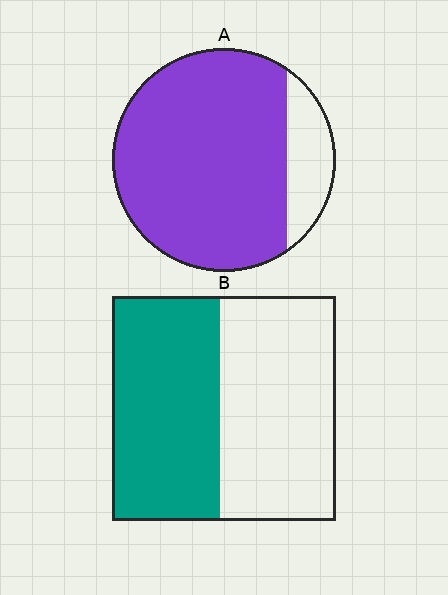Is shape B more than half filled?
Roughly half.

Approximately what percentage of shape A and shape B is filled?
A is approximately 85% and B is approximately 50%.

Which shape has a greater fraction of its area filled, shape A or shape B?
Shape A.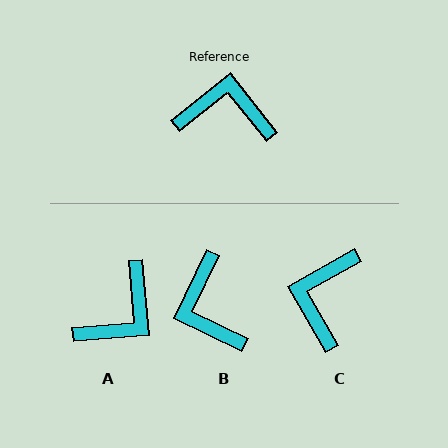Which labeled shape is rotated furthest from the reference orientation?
A, about 124 degrees away.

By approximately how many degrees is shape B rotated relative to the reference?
Approximately 116 degrees counter-clockwise.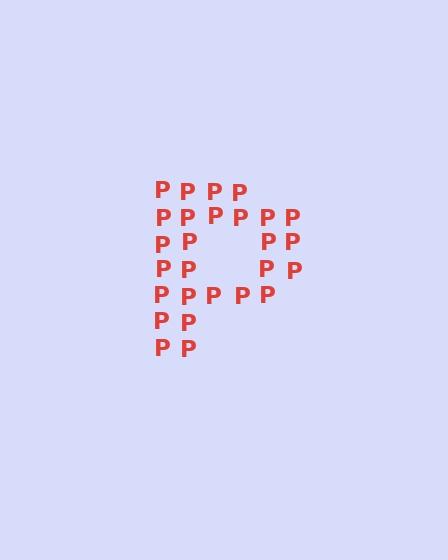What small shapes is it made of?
It is made of small letter P's.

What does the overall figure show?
The overall figure shows the letter P.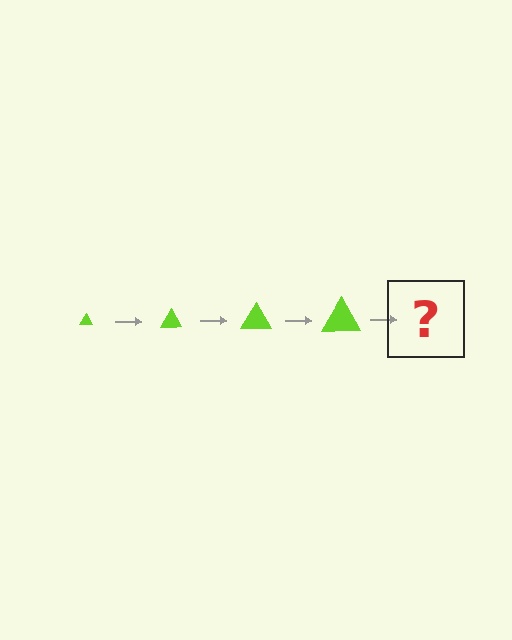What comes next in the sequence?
The next element should be a lime triangle, larger than the previous one.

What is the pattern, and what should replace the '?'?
The pattern is that the triangle gets progressively larger each step. The '?' should be a lime triangle, larger than the previous one.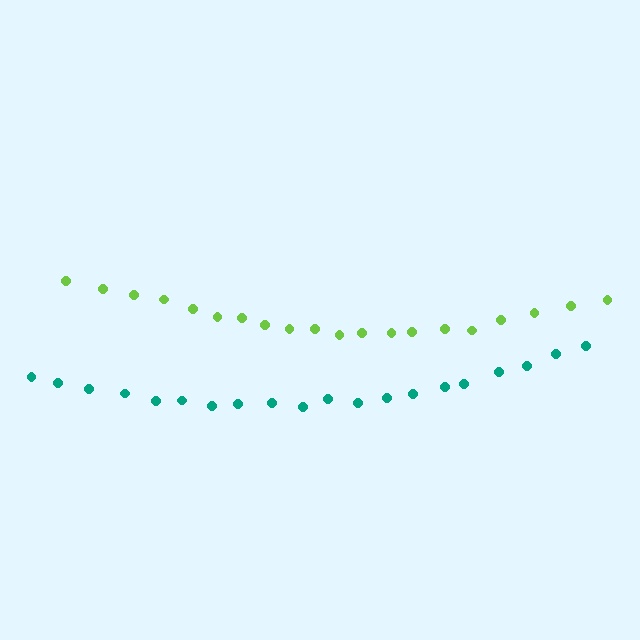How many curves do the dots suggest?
There are 2 distinct paths.